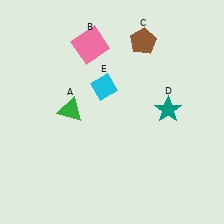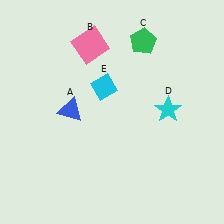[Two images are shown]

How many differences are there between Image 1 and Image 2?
There are 3 differences between the two images.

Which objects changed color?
A changed from green to blue. C changed from brown to green. D changed from teal to cyan.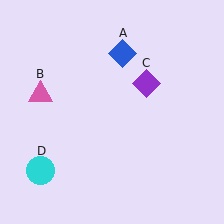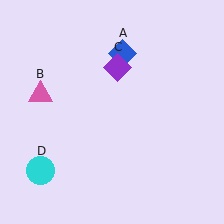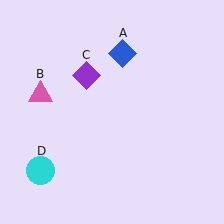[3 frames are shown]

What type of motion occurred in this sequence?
The purple diamond (object C) rotated counterclockwise around the center of the scene.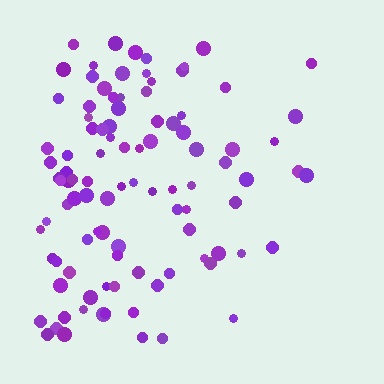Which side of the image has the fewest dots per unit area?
The right.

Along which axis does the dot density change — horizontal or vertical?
Horizontal.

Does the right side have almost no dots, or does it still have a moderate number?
Still a moderate number, just noticeably fewer than the left.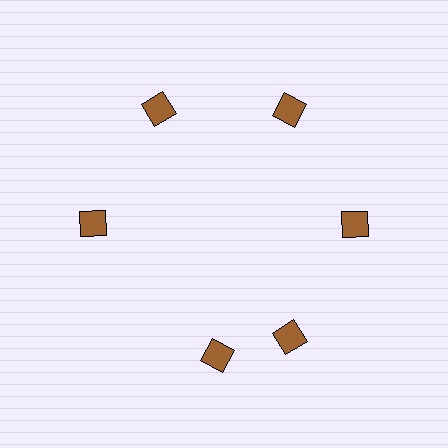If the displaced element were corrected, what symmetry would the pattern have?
It would have 6-fold rotational symmetry — the pattern would map onto itself every 60 degrees.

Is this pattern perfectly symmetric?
No. The 6 brown diamonds are arranged in a ring, but one element near the 7 o'clock position is rotated out of alignment along the ring, breaking the 6-fold rotational symmetry.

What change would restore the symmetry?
The symmetry would be restored by rotating it back into even spacing with its neighbors so that all 6 diamonds sit at equal angles and equal distance from the center.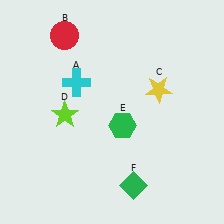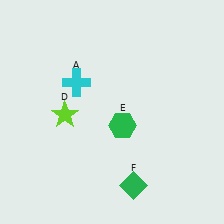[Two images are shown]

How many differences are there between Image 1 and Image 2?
There are 2 differences between the two images.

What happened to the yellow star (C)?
The yellow star (C) was removed in Image 2. It was in the top-right area of Image 1.